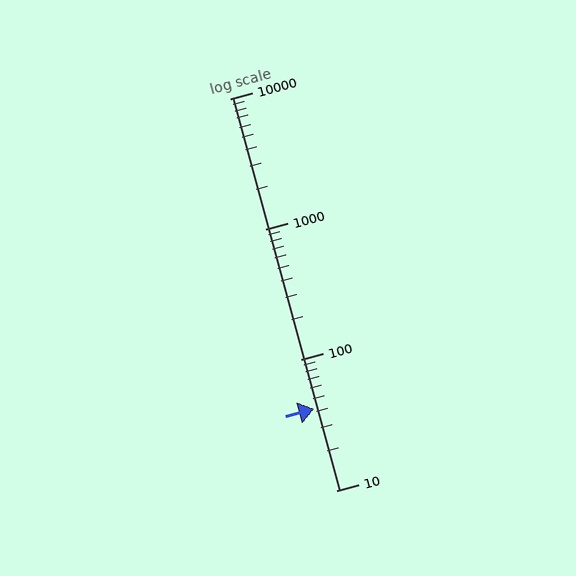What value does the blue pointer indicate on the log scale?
The pointer indicates approximately 42.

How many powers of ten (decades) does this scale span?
The scale spans 3 decades, from 10 to 10000.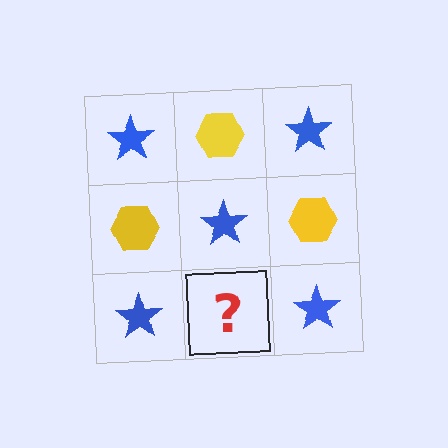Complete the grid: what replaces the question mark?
The question mark should be replaced with a yellow hexagon.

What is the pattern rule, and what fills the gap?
The rule is that it alternates blue star and yellow hexagon in a checkerboard pattern. The gap should be filled with a yellow hexagon.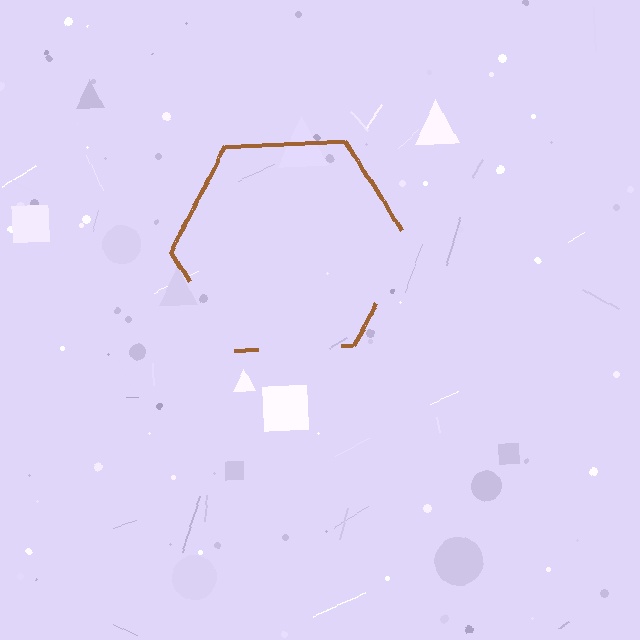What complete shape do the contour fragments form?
The contour fragments form a hexagon.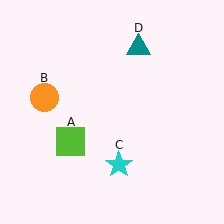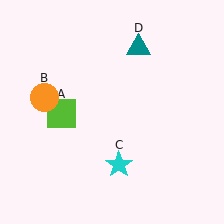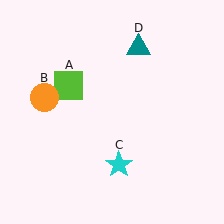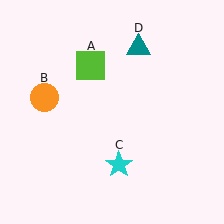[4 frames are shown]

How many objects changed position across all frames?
1 object changed position: lime square (object A).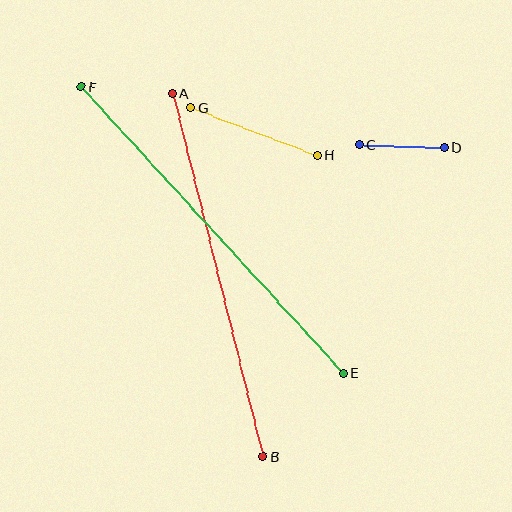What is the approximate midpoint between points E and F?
The midpoint is at approximately (212, 230) pixels.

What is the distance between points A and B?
The distance is approximately 374 pixels.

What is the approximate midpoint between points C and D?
The midpoint is at approximately (401, 146) pixels.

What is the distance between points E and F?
The distance is approximately 388 pixels.